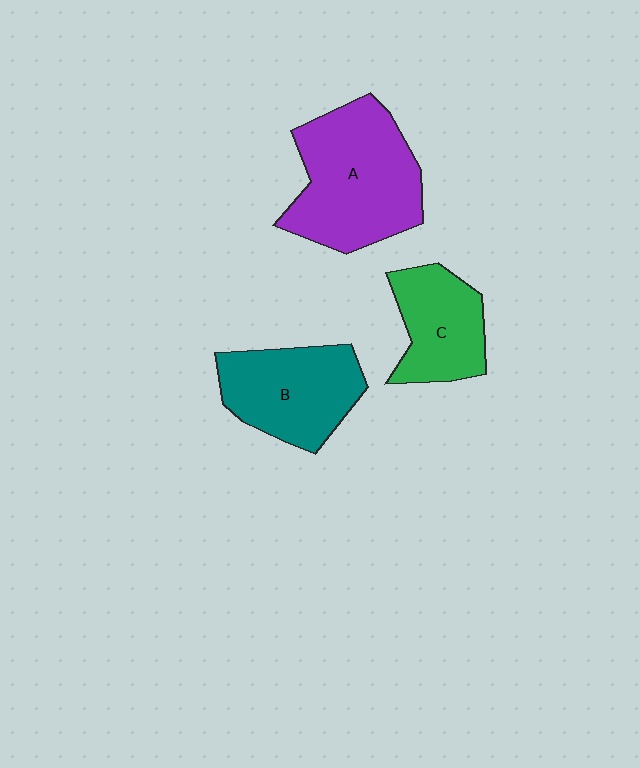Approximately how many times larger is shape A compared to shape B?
Approximately 1.3 times.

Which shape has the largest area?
Shape A (purple).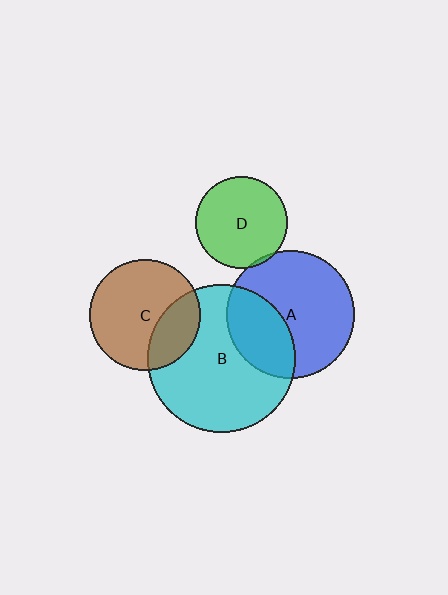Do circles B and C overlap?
Yes.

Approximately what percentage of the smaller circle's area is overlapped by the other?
Approximately 25%.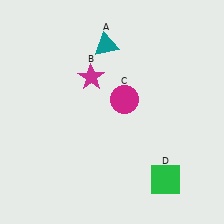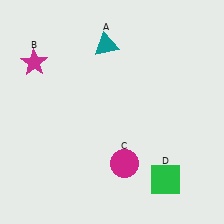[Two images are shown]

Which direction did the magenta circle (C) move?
The magenta circle (C) moved down.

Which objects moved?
The objects that moved are: the magenta star (B), the magenta circle (C).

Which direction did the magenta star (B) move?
The magenta star (B) moved left.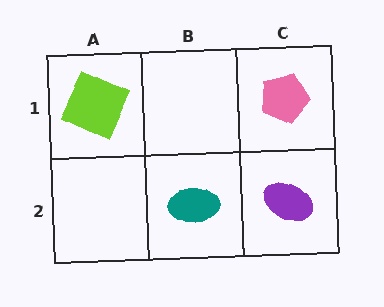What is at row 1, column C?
A pink pentagon.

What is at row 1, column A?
A lime square.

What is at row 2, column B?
A teal ellipse.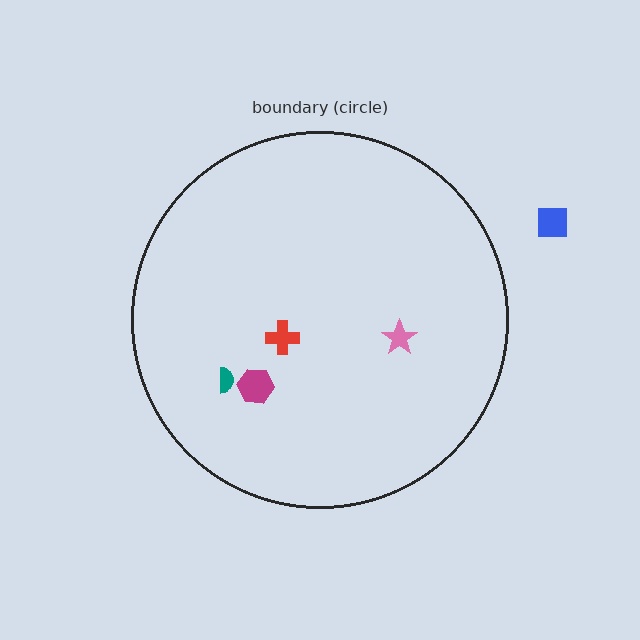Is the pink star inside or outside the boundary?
Inside.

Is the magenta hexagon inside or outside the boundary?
Inside.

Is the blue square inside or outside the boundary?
Outside.